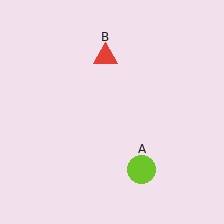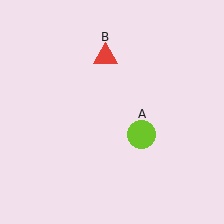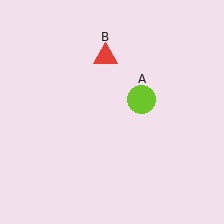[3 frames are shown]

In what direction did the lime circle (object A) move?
The lime circle (object A) moved up.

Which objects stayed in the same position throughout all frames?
Red triangle (object B) remained stationary.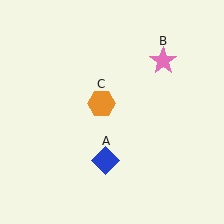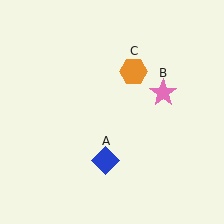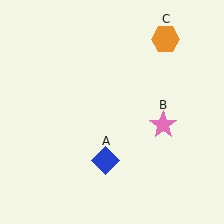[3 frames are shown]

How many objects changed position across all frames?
2 objects changed position: pink star (object B), orange hexagon (object C).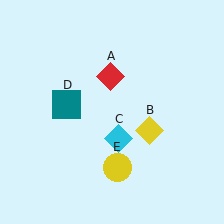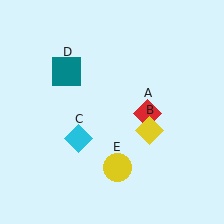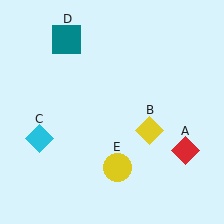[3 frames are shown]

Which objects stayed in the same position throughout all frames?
Yellow diamond (object B) and yellow circle (object E) remained stationary.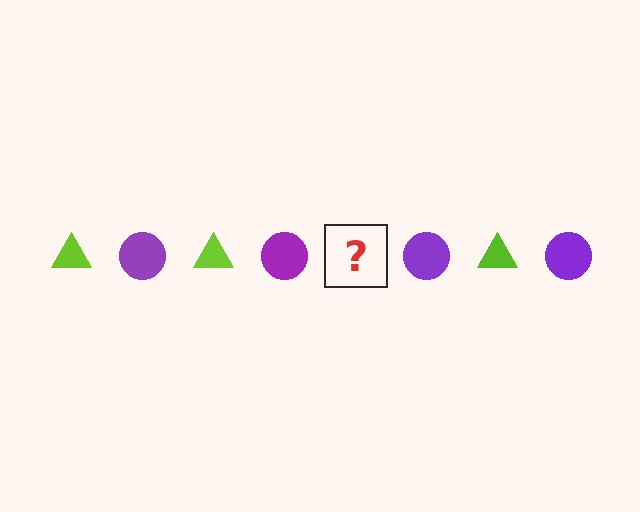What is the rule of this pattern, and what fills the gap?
The rule is that the pattern alternates between lime triangle and purple circle. The gap should be filled with a lime triangle.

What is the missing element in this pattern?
The missing element is a lime triangle.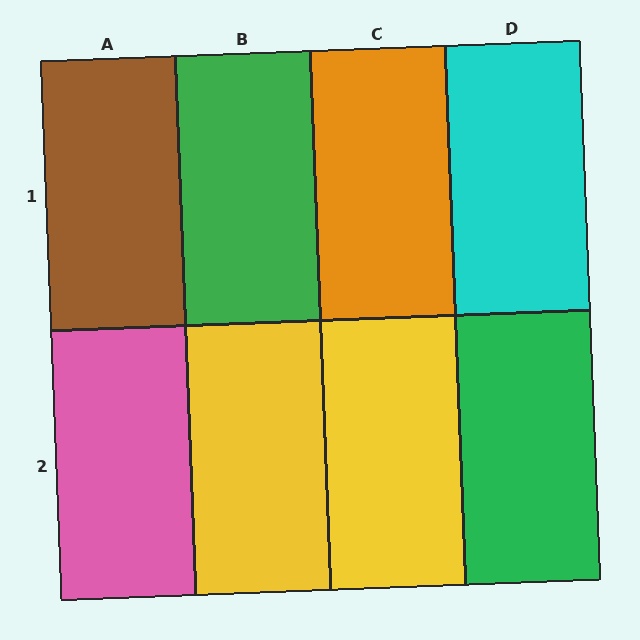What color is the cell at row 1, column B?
Green.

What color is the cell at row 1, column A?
Brown.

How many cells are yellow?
2 cells are yellow.